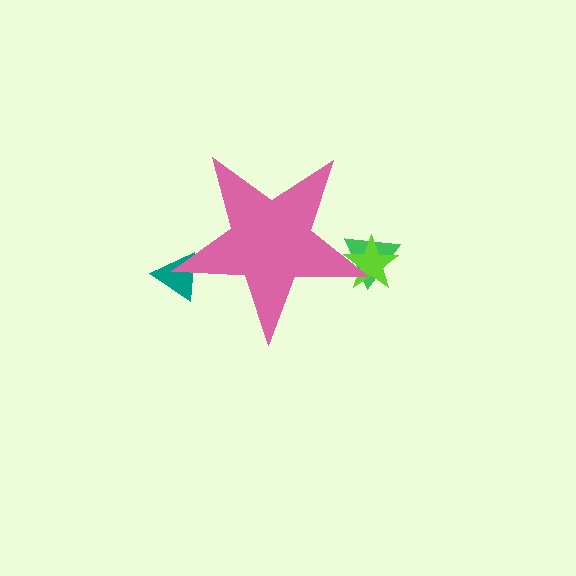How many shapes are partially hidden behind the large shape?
3 shapes are partially hidden.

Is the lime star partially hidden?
Yes, the lime star is partially hidden behind the pink star.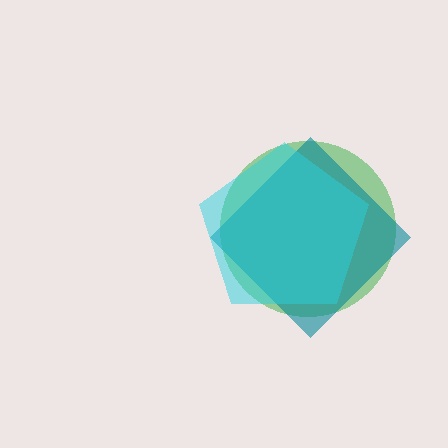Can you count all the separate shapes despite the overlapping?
Yes, there are 3 separate shapes.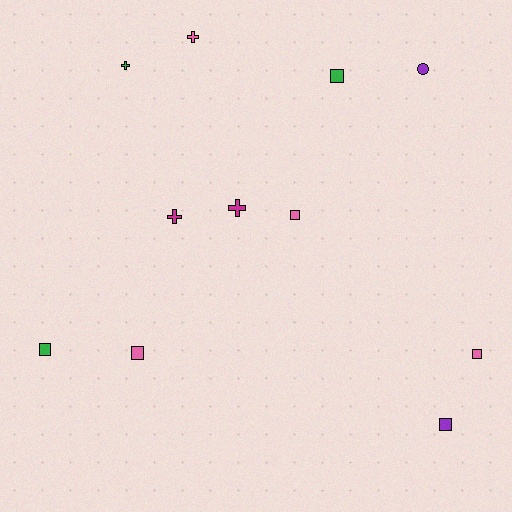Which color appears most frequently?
Pink, with 4 objects.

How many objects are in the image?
There are 11 objects.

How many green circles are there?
There are no green circles.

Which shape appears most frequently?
Square, with 6 objects.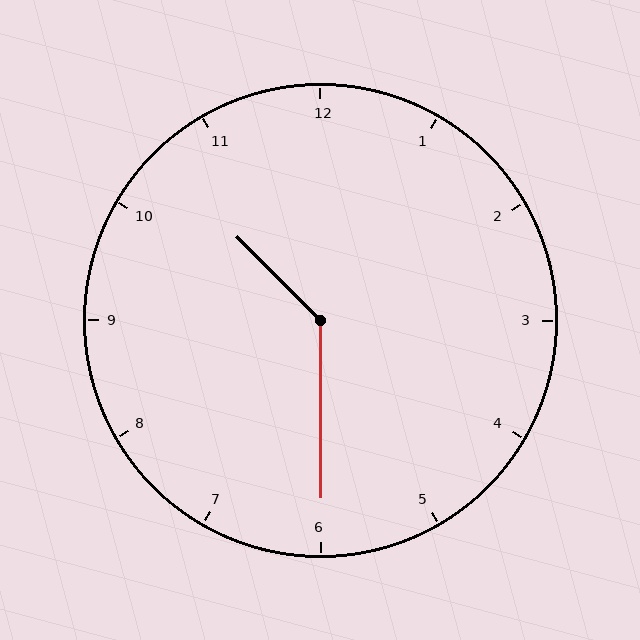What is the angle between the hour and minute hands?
Approximately 135 degrees.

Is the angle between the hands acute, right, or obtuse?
It is obtuse.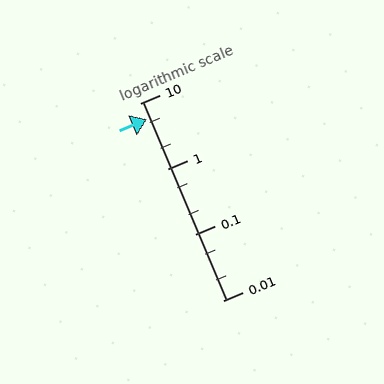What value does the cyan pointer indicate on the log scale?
The pointer indicates approximately 5.7.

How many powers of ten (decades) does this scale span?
The scale spans 3 decades, from 0.01 to 10.